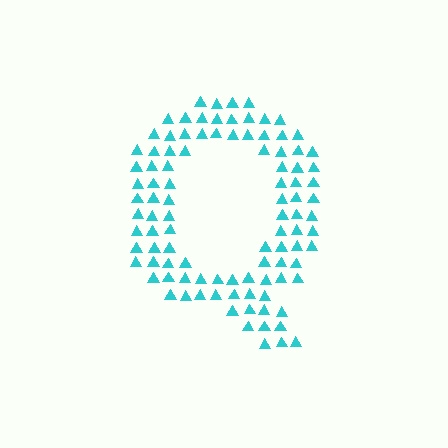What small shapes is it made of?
It is made of small triangles.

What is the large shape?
The large shape is the letter Q.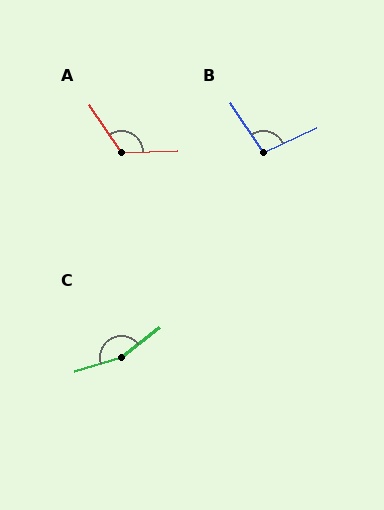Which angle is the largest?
C, at approximately 159 degrees.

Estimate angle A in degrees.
Approximately 122 degrees.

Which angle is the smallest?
B, at approximately 99 degrees.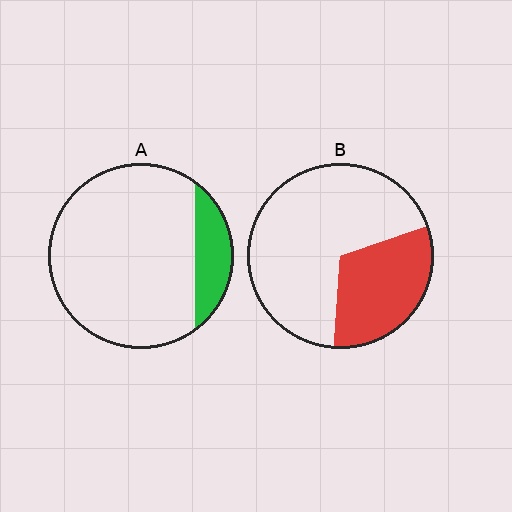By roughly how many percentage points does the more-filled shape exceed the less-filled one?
By roughly 15 percentage points (B over A).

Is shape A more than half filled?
No.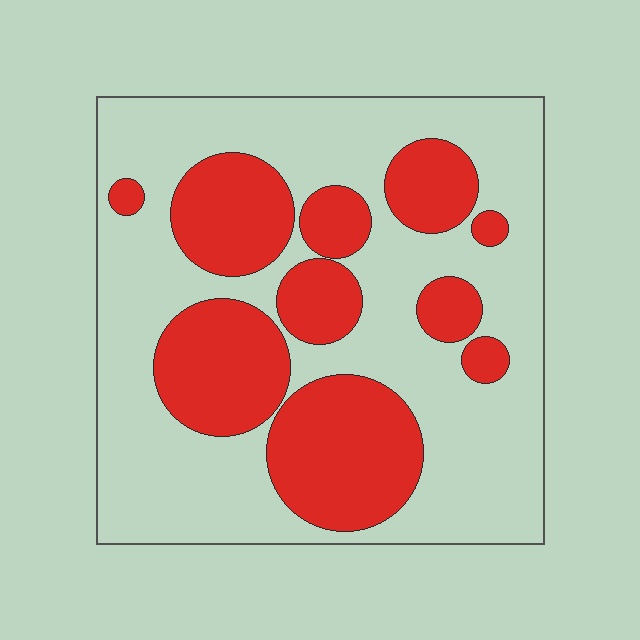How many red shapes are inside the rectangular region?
10.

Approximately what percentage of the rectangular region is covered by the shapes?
Approximately 35%.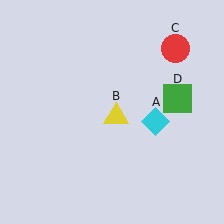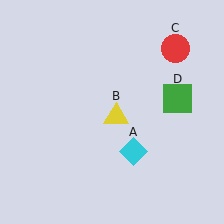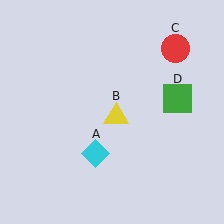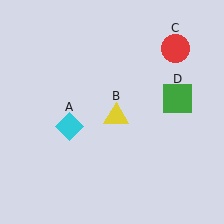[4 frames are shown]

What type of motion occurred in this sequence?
The cyan diamond (object A) rotated clockwise around the center of the scene.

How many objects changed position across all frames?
1 object changed position: cyan diamond (object A).